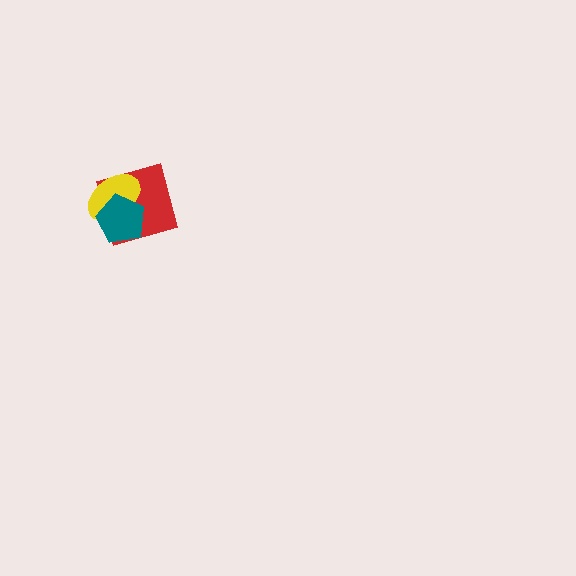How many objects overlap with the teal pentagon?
2 objects overlap with the teal pentagon.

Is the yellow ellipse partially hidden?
Yes, it is partially covered by another shape.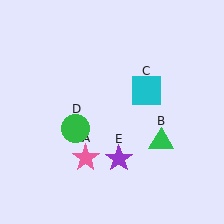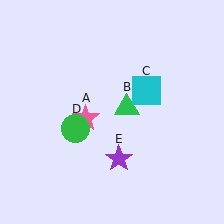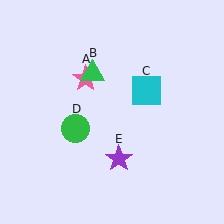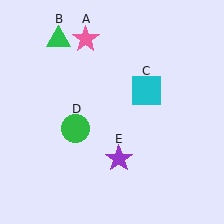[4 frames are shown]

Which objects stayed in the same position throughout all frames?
Cyan square (object C) and green circle (object D) and purple star (object E) remained stationary.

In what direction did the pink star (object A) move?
The pink star (object A) moved up.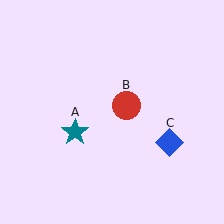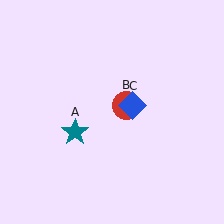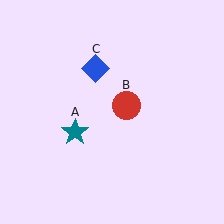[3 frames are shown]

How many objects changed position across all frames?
1 object changed position: blue diamond (object C).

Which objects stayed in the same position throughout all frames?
Teal star (object A) and red circle (object B) remained stationary.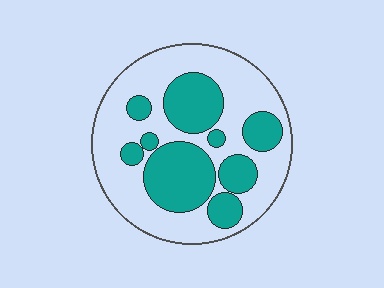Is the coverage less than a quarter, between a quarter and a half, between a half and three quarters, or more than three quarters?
Between a quarter and a half.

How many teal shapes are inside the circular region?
9.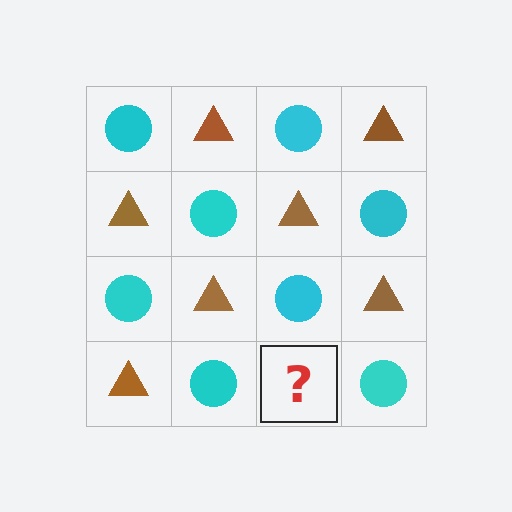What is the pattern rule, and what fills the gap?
The rule is that it alternates cyan circle and brown triangle in a checkerboard pattern. The gap should be filled with a brown triangle.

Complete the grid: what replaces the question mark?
The question mark should be replaced with a brown triangle.